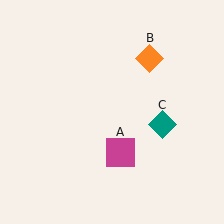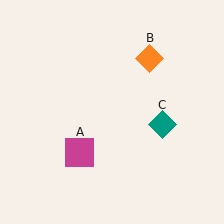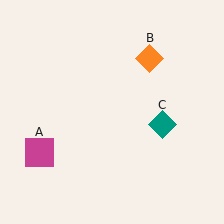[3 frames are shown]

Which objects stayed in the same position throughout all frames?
Orange diamond (object B) and teal diamond (object C) remained stationary.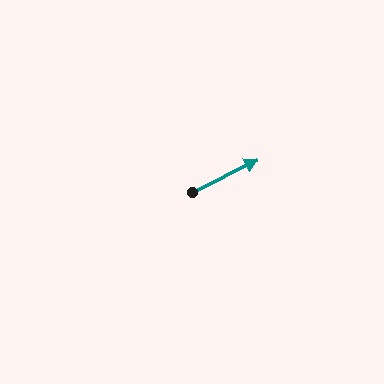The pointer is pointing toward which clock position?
Roughly 2 o'clock.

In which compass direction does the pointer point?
Northeast.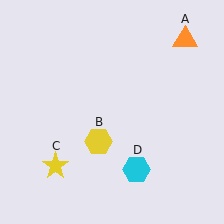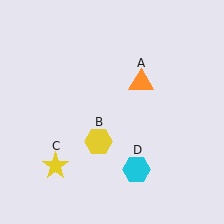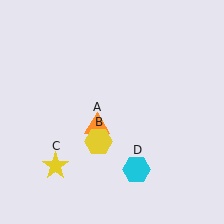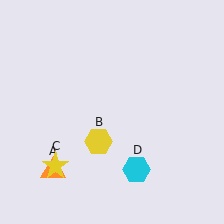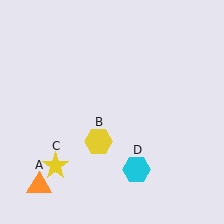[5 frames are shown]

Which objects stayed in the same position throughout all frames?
Yellow hexagon (object B) and yellow star (object C) and cyan hexagon (object D) remained stationary.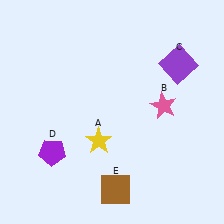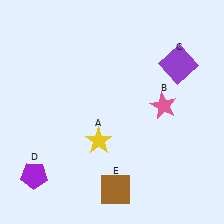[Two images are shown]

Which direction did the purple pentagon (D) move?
The purple pentagon (D) moved down.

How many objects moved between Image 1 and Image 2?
1 object moved between the two images.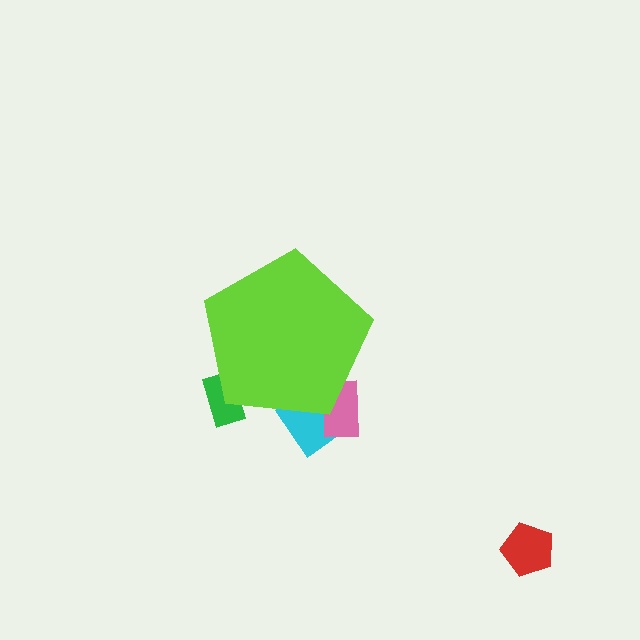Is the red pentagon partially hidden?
No, the red pentagon is fully visible.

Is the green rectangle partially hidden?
Yes, the green rectangle is partially hidden behind the lime pentagon.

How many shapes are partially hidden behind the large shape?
3 shapes are partially hidden.